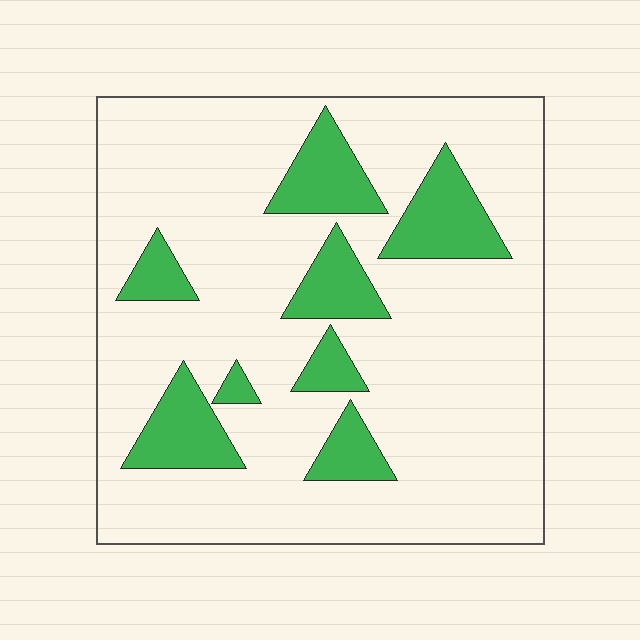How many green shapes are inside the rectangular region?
8.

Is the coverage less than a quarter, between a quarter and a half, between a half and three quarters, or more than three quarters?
Less than a quarter.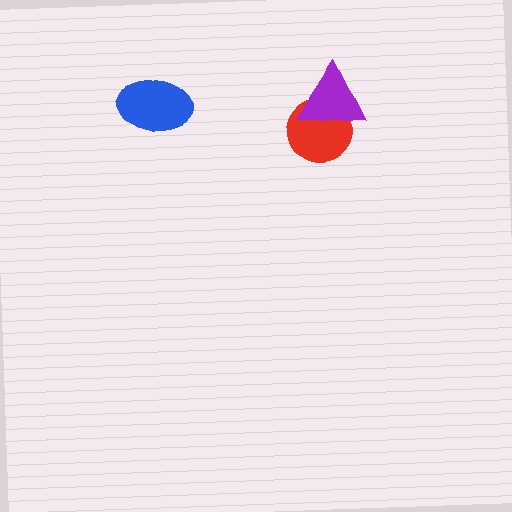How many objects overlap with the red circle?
1 object overlaps with the red circle.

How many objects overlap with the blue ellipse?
0 objects overlap with the blue ellipse.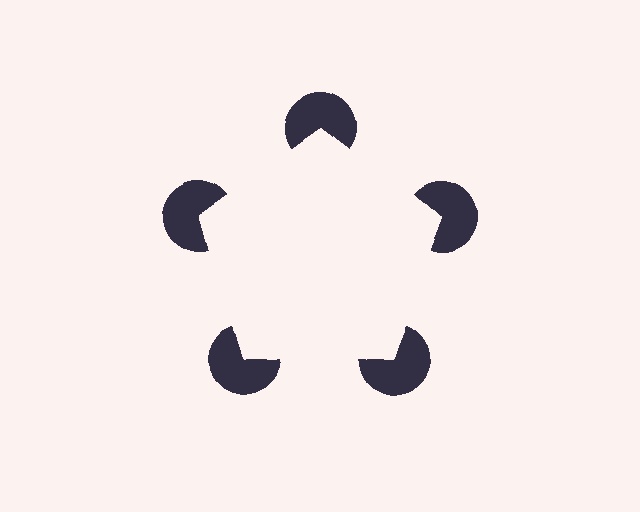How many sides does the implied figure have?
5 sides.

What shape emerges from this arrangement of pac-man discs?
An illusory pentagon — its edges are inferred from the aligned wedge cuts in the pac-man discs, not physically drawn.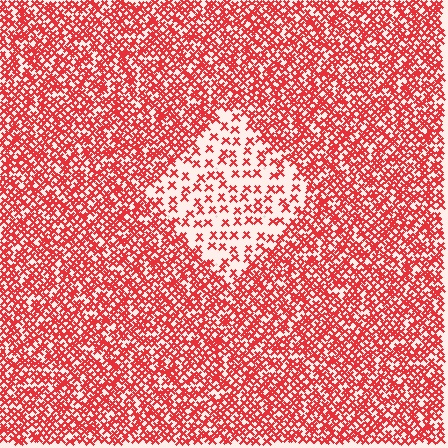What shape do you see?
I see a diamond.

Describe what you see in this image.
The image contains small red elements arranged at two different densities. A diamond-shaped region is visible where the elements are less densely packed than the surrounding area.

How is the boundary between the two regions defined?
The boundary is defined by a change in element density (approximately 2.8x ratio). All elements are the same color, size, and shape.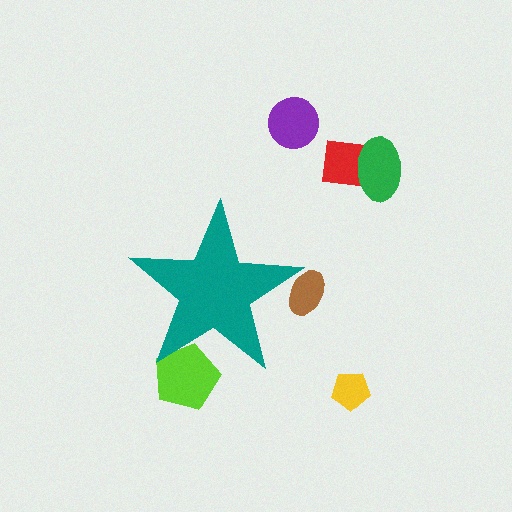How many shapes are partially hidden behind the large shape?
2 shapes are partially hidden.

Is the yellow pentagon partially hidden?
No, the yellow pentagon is fully visible.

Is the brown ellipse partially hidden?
Yes, the brown ellipse is partially hidden behind the teal star.